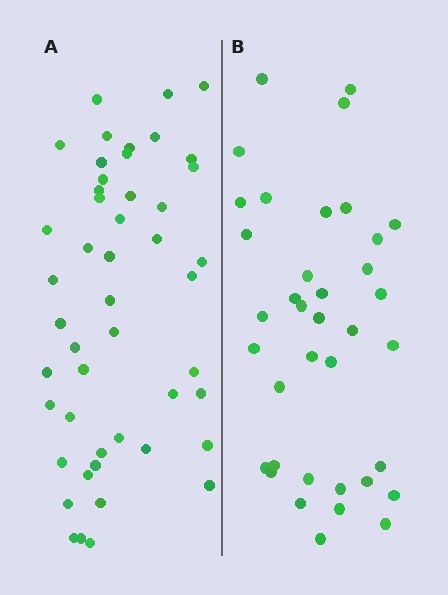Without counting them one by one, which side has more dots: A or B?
Region A (the left region) has more dots.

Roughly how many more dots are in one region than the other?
Region A has roughly 12 or so more dots than region B.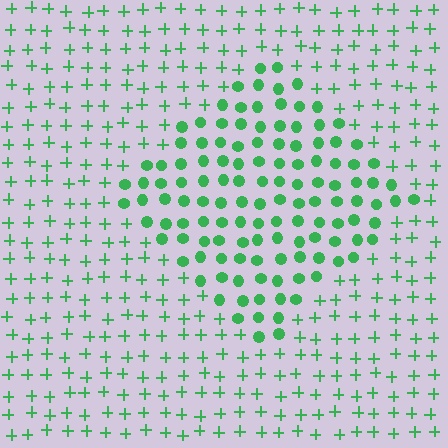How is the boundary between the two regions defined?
The boundary is defined by a change in element shape: circles inside vs. plus signs outside. All elements share the same color and spacing.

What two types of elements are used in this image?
The image uses circles inside the diamond region and plus signs outside it.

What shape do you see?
I see a diamond.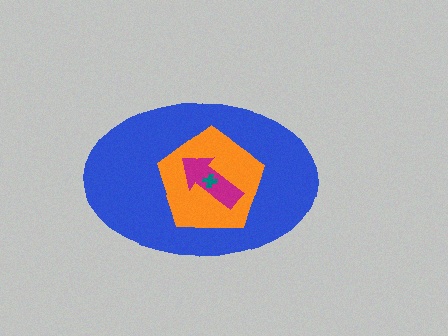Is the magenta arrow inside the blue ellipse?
Yes.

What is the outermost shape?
The blue ellipse.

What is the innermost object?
The teal cross.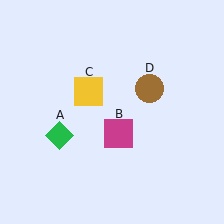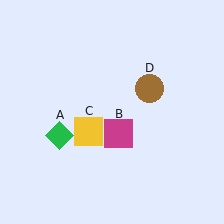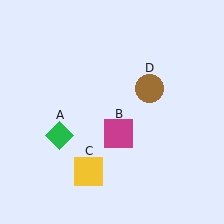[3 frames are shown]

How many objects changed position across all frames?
1 object changed position: yellow square (object C).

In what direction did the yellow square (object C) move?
The yellow square (object C) moved down.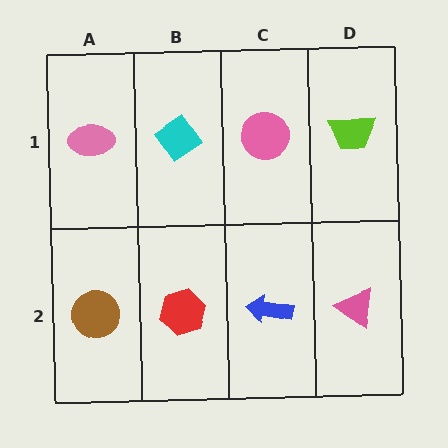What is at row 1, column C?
A pink circle.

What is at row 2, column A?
A brown circle.